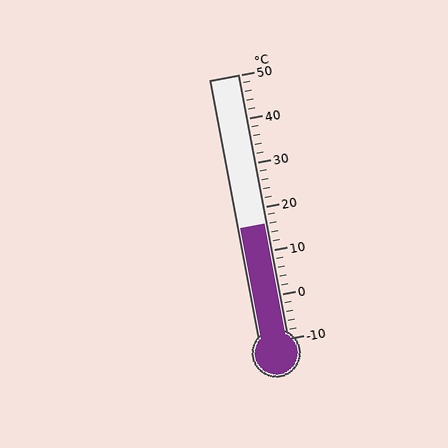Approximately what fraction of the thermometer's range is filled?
The thermometer is filled to approximately 45% of its range.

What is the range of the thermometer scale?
The thermometer scale ranges from -10°C to 50°C.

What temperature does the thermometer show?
The thermometer shows approximately 16°C.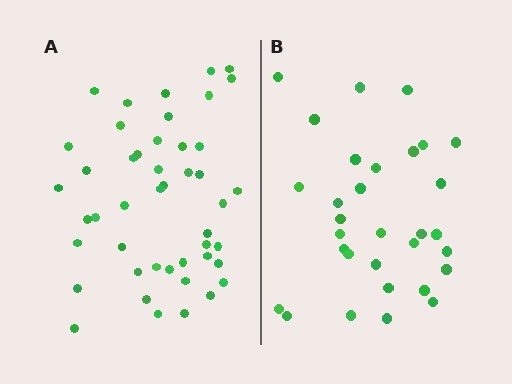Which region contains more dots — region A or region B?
Region A (the left region) has more dots.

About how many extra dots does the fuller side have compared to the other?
Region A has approximately 15 more dots than region B.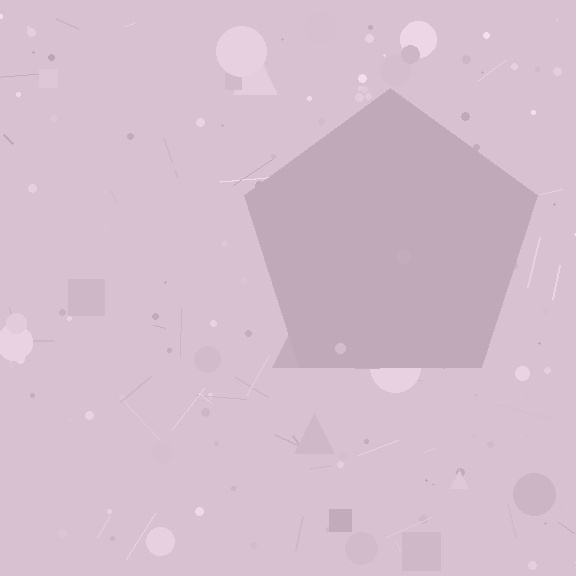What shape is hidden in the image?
A pentagon is hidden in the image.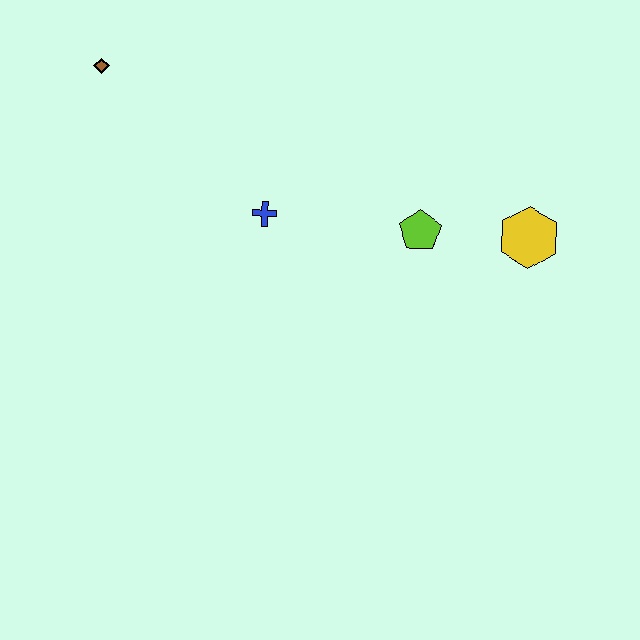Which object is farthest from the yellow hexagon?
The brown diamond is farthest from the yellow hexagon.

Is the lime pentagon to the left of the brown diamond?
No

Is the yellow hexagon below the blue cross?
Yes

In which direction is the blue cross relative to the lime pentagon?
The blue cross is to the left of the lime pentagon.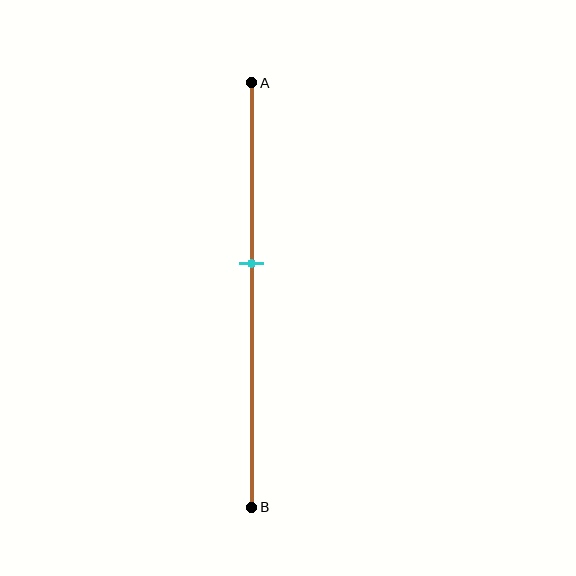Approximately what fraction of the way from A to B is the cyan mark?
The cyan mark is approximately 45% of the way from A to B.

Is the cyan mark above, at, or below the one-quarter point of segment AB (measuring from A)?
The cyan mark is below the one-quarter point of segment AB.